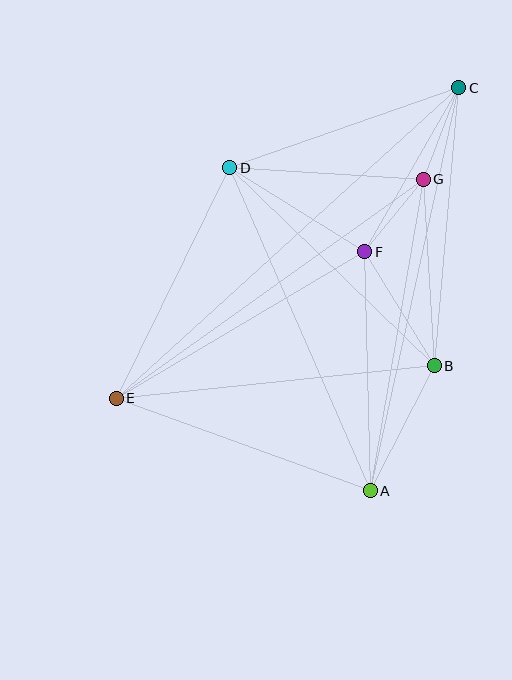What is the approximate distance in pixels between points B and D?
The distance between B and D is approximately 285 pixels.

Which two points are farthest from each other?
Points C and E are farthest from each other.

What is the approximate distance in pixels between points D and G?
The distance between D and G is approximately 194 pixels.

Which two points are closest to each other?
Points F and G are closest to each other.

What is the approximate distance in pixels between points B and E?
The distance between B and E is approximately 319 pixels.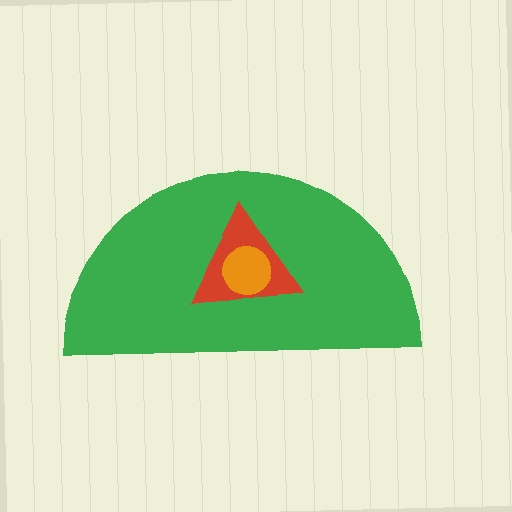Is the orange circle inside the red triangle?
Yes.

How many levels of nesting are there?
3.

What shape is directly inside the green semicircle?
The red triangle.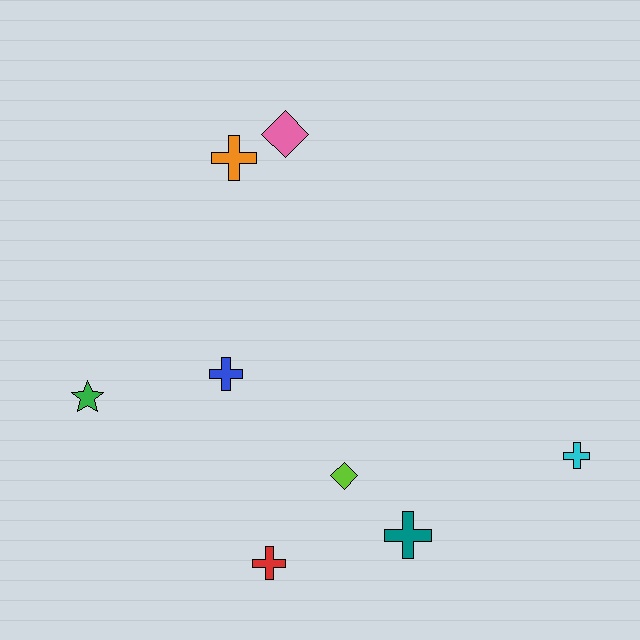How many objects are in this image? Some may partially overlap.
There are 8 objects.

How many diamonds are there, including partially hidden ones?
There are 2 diamonds.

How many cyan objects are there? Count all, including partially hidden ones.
There is 1 cyan object.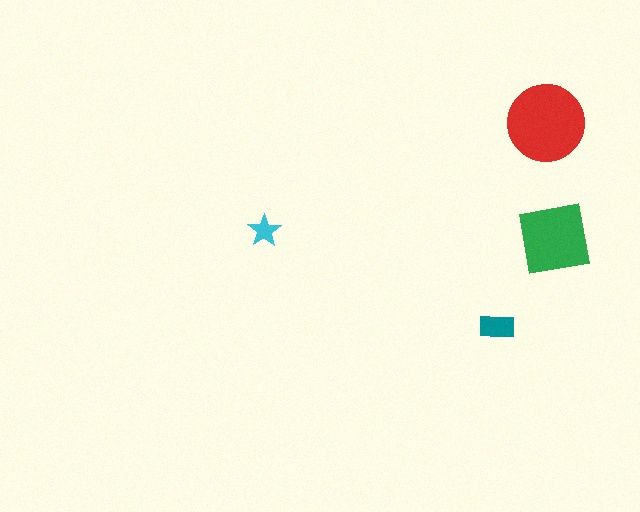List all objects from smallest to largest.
The cyan star, the teal rectangle, the green square, the red circle.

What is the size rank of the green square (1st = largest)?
2nd.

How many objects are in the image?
There are 4 objects in the image.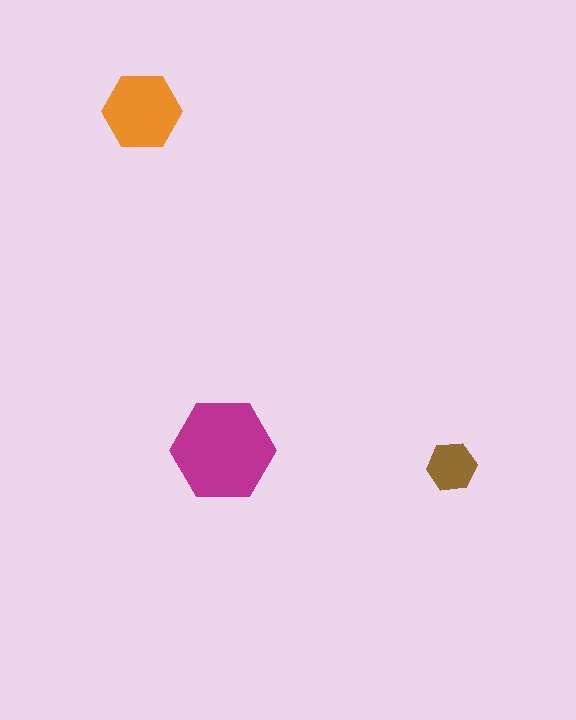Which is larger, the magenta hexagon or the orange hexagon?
The magenta one.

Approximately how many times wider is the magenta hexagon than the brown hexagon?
About 2 times wider.